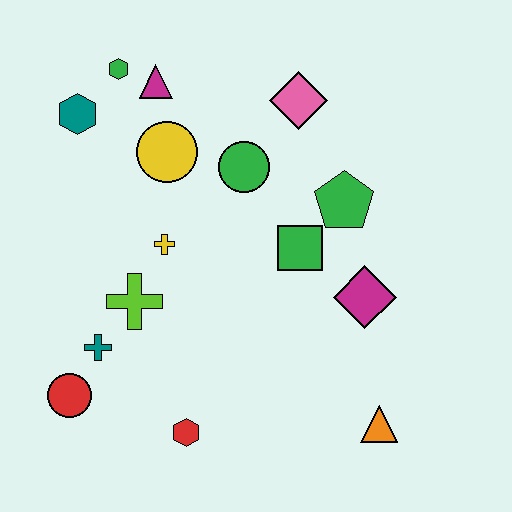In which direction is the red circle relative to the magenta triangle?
The red circle is below the magenta triangle.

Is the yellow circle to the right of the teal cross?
Yes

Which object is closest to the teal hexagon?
The green hexagon is closest to the teal hexagon.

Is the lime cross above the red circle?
Yes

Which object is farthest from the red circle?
The pink diamond is farthest from the red circle.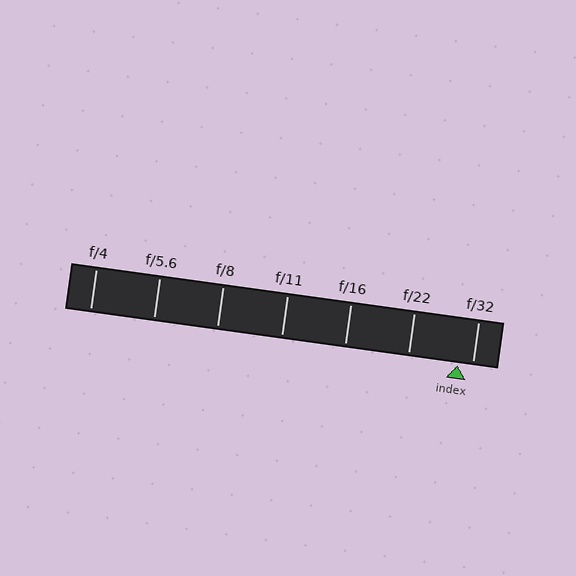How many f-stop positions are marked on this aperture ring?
There are 7 f-stop positions marked.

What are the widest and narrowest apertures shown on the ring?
The widest aperture shown is f/4 and the narrowest is f/32.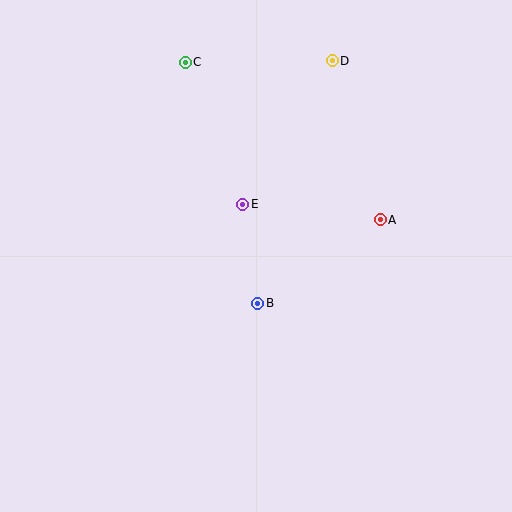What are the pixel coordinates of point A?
Point A is at (380, 220).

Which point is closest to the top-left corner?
Point C is closest to the top-left corner.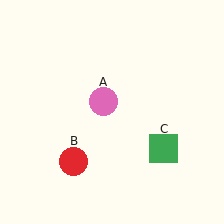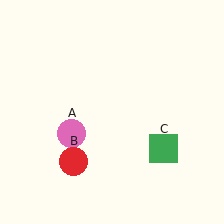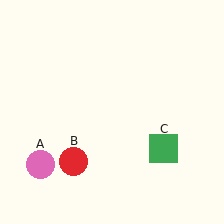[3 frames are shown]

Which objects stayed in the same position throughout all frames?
Red circle (object B) and green square (object C) remained stationary.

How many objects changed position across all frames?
1 object changed position: pink circle (object A).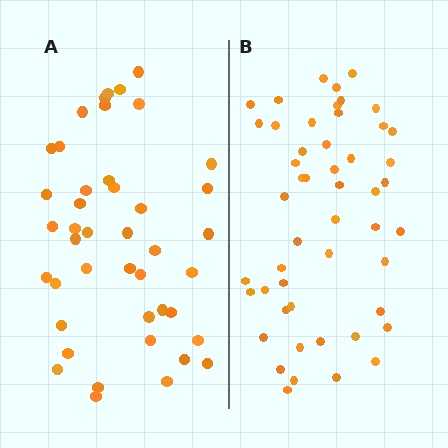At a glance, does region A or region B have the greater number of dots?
Region B (the right region) has more dots.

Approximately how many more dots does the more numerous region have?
Region B has roughly 8 or so more dots than region A.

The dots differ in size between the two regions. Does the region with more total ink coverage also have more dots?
No. Region A has more total ink coverage because its dots are larger, but region B actually contains more individual dots. Total area can be misleading — the number of items is what matters here.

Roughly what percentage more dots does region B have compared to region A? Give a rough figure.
About 15% more.